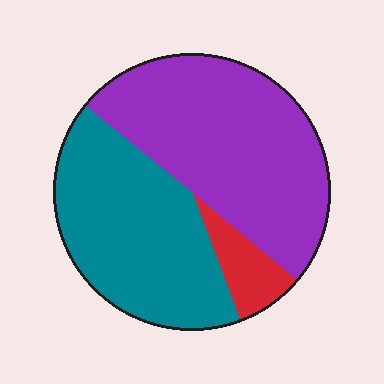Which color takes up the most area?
Purple, at roughly 50%.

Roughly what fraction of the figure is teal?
Teal covers around 40% of the figure.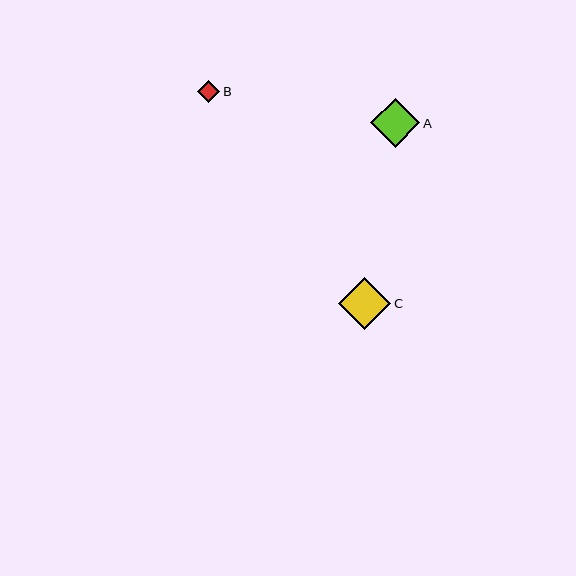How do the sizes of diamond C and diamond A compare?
Diamond C and diamond A are approximately the same size.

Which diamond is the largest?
Diamond C is the largest with a size of approximately 52 pixels.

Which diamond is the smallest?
Diamond B is the smallest with a size of approximately 22 pixels.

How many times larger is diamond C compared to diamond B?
Diamond C is approximately 2.4 times the size of diamond B.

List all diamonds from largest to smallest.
From largest to smallest: C, A, B.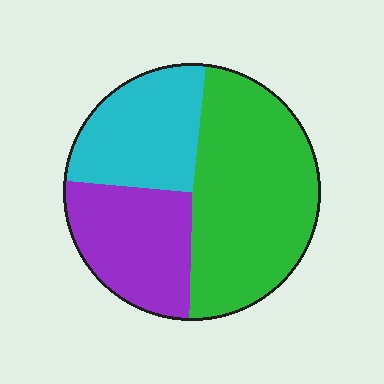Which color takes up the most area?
Green, at roughly 50%.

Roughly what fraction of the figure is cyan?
Cyan takes up between a quarter and a half of the figure.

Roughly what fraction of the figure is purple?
Purple covers roughly 25% of the figure.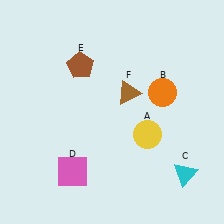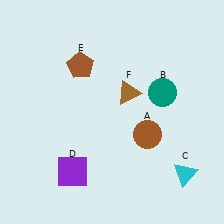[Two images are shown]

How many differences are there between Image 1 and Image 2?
There are 3 differences between the two images.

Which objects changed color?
A changed from yellow to brown. B changed from orange to teal. D changed from pink to purple.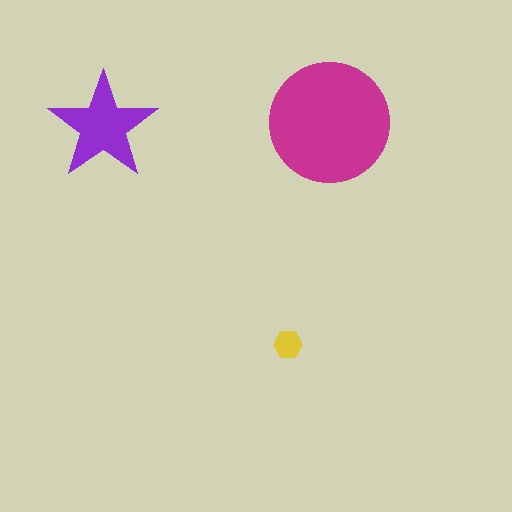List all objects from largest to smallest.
The magenta circle, the purple star, the yellow hexagon.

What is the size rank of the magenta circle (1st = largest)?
1st.